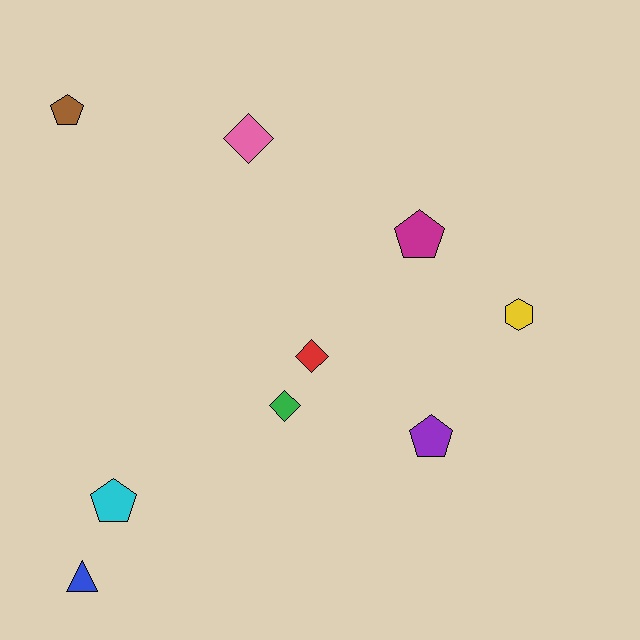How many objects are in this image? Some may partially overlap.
There are 9 objects.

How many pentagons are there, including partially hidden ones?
There are 4 pentagons.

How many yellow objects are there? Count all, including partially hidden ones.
There is 1 yellow object.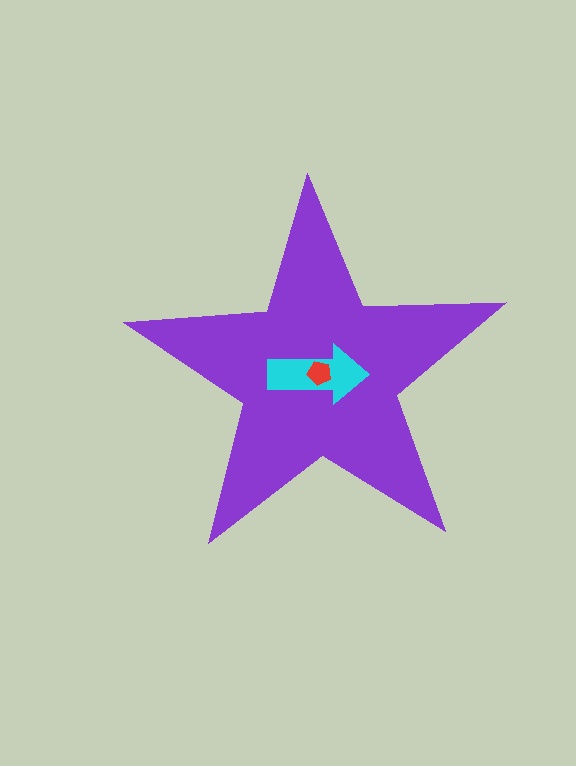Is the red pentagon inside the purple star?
Yes.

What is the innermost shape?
The red pentagon.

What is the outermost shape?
The purple star.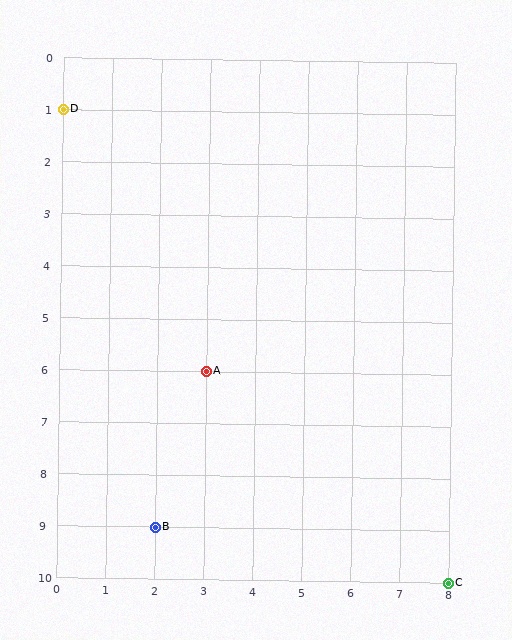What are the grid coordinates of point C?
Point C is at grid coordinates (8, 10).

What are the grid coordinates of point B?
Point B is at grid coordinates (2, 9).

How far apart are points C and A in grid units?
Points C and A are 5 columns and 4 rows apart (about 6.4 grid units diagonally).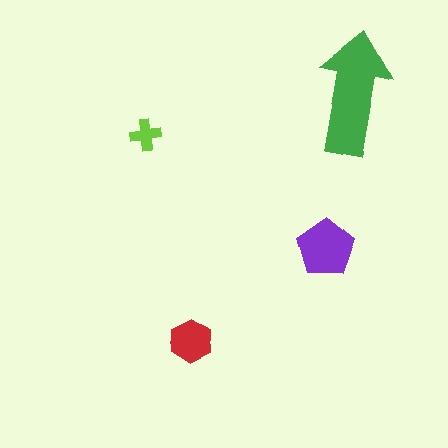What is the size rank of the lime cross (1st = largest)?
4th.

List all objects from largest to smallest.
The green arrow, the purple pentagon, the red hexagon, the lime cross.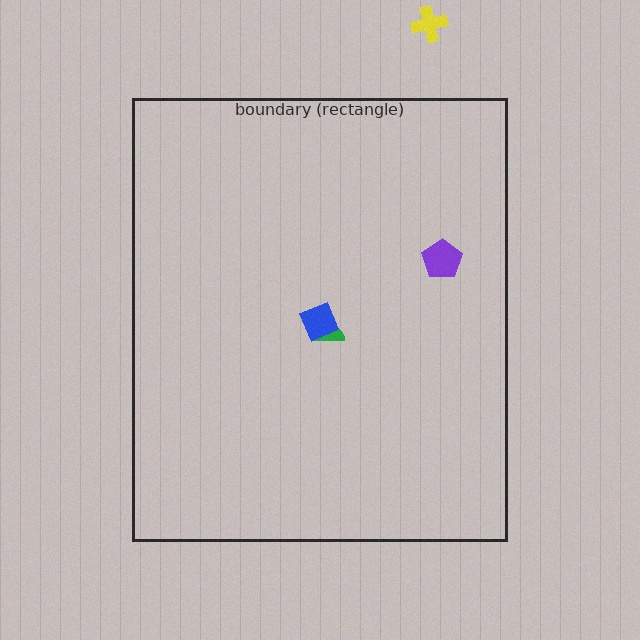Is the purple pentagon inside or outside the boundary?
Inside.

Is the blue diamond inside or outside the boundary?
Inside.